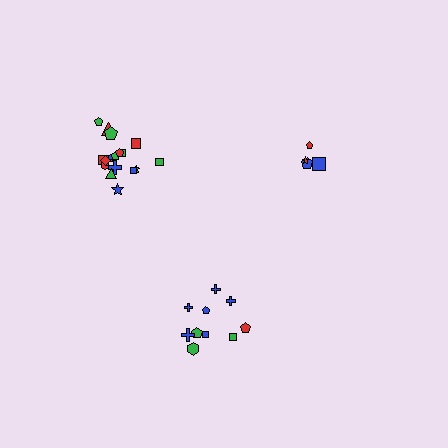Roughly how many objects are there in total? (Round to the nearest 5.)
Roughly 30 objects in total.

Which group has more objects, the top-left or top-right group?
The top-left group.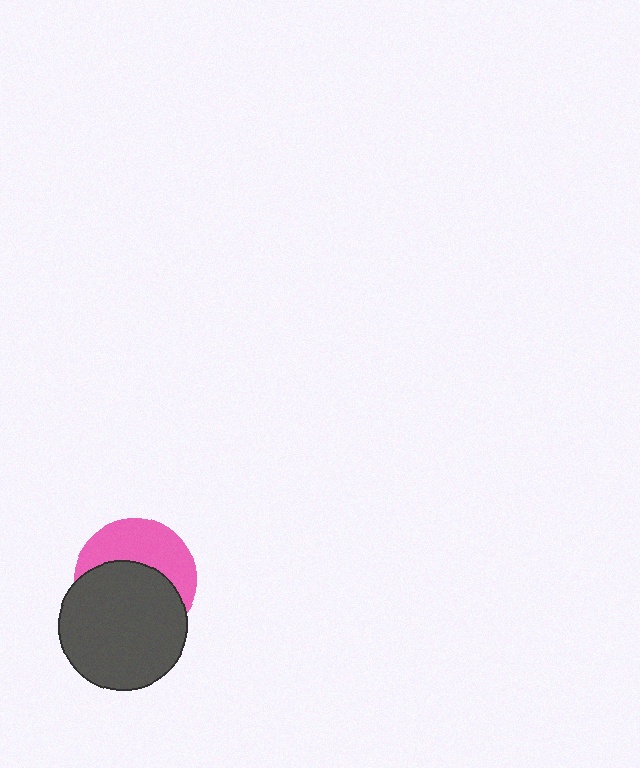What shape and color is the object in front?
The object in front is a dark gray circle.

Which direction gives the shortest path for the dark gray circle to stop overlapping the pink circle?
Moving down gives the shortest separation.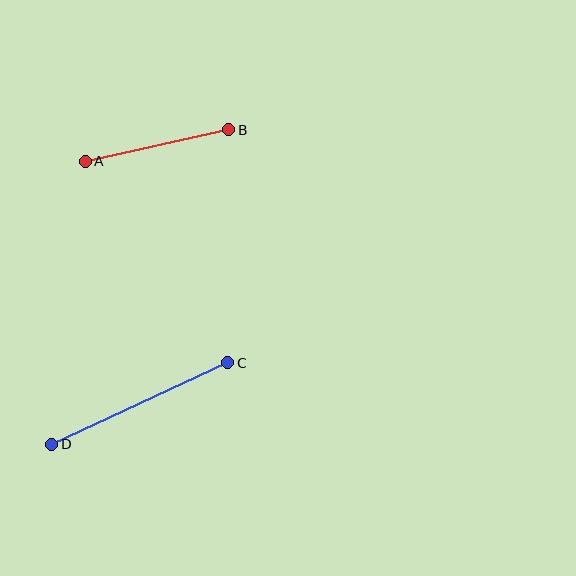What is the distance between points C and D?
The distance is approximately 194 pixels.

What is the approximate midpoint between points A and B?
The midpoint is at approximately (157, 146) pixels.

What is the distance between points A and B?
The distance is approximately 147 pixels.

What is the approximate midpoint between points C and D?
The midpoint is at approximately (140, 403) pixels.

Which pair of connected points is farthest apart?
Points C and D are farthest apart.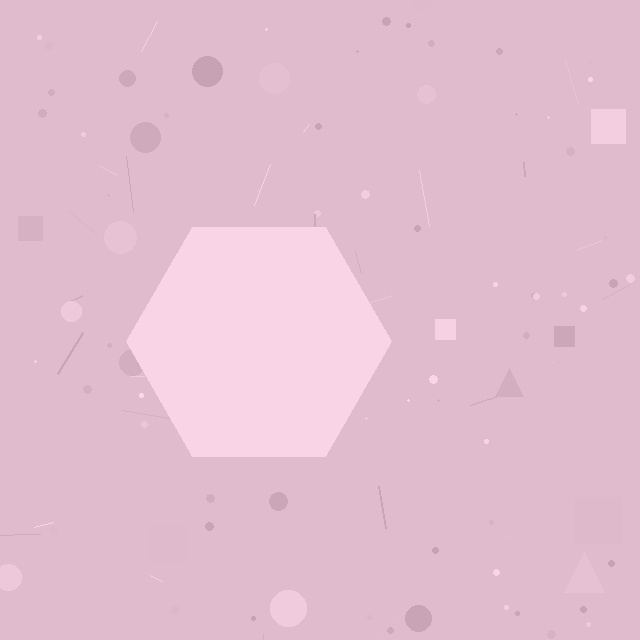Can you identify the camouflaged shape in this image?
The camouflaged shape is a hexagon.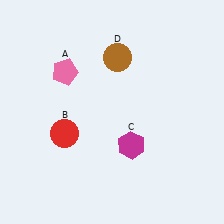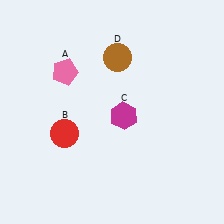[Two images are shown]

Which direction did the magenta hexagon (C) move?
The magenta hexagon (C) moved up.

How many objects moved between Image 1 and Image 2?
1 object moved between the two images.